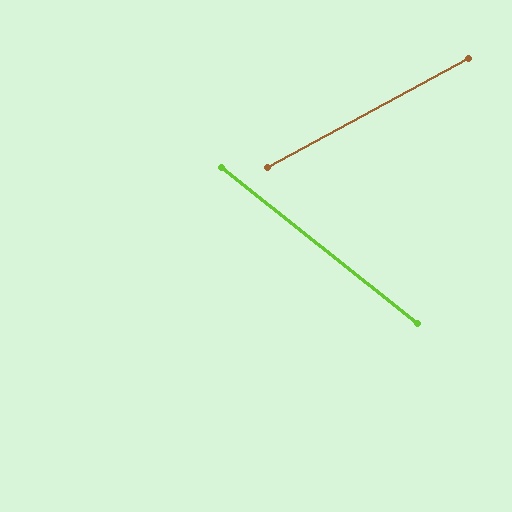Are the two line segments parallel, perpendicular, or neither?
Neither parallel nor perpendicular — they differ by about 67°.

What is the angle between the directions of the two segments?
Approximately 67 degrees.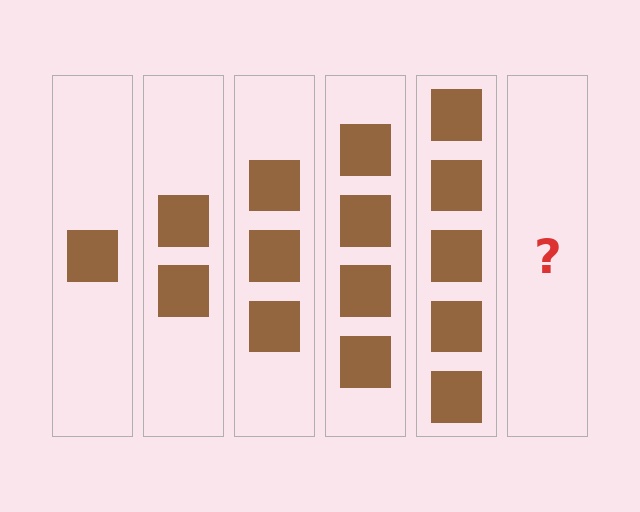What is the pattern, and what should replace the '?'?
The pattern is that each step adds one more square. The '?' should be 6 squares.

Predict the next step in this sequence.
The next step is 6 squares.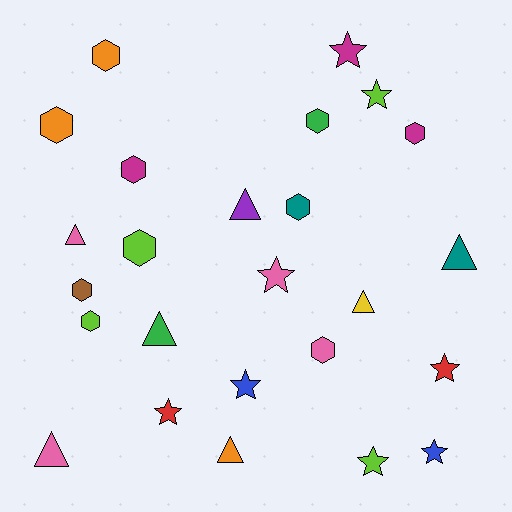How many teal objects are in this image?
There are 2 teal objects.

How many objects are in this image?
There are 25 objects.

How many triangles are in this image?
There are 7 triangles.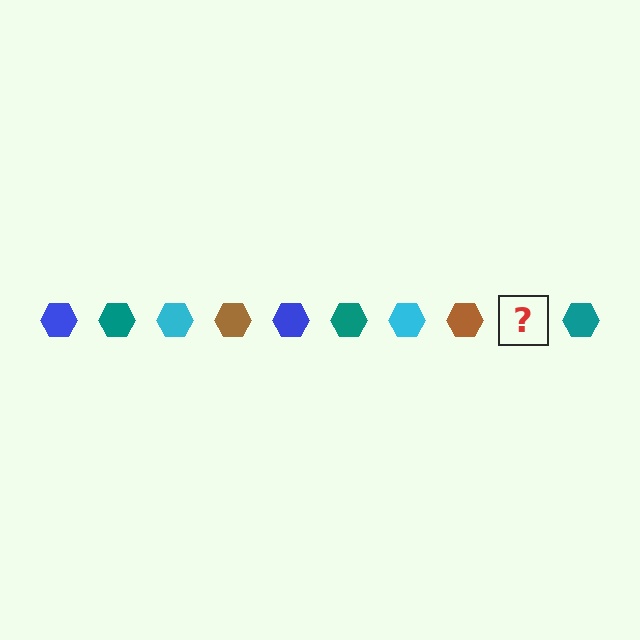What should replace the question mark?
The question mark should be replaced with a blue hexagon.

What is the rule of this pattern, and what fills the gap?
The rule is that the pattern cycles through blue, teal, cyan, brown hexagons. The gap should be filled with a blue hexagon.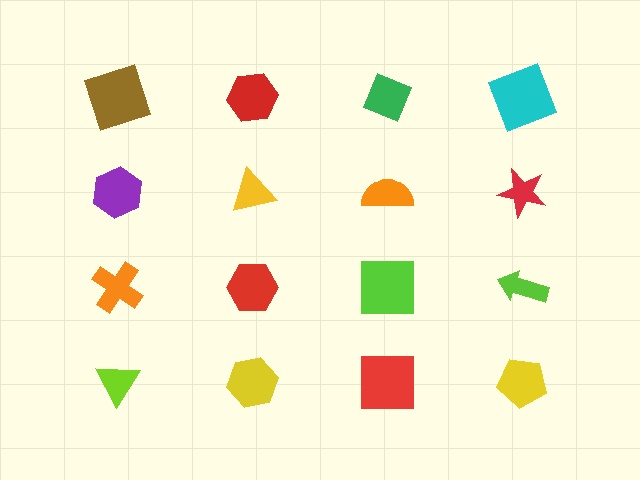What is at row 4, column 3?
A red square.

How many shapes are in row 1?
4 shapes.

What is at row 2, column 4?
A red star.